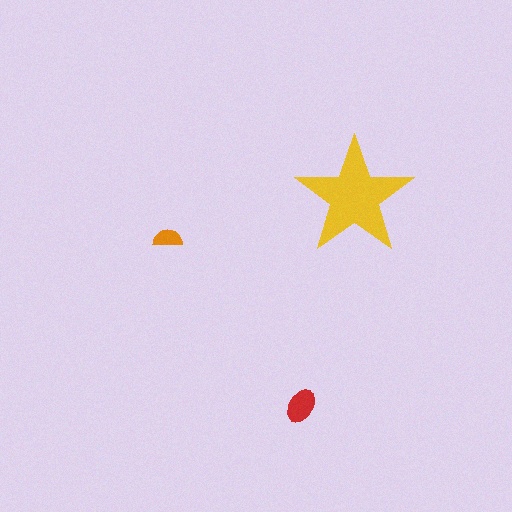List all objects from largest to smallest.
The yellow star, the red ellipse, the orange semicircle.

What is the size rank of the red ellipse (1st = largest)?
2nd.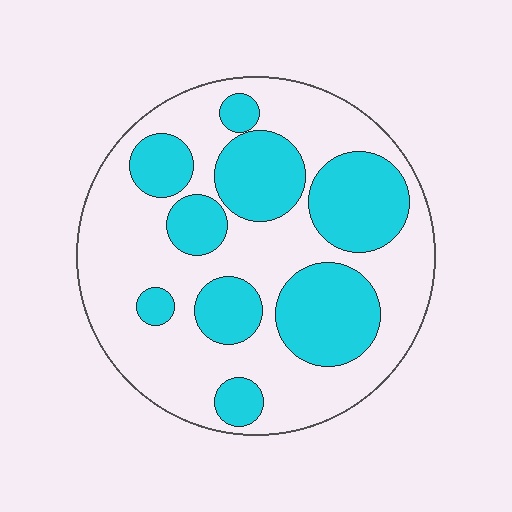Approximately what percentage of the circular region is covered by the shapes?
Approximately 35%.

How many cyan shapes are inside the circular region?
9.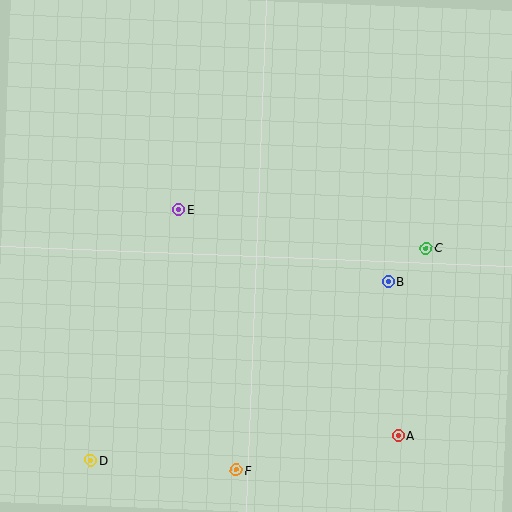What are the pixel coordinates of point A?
Point A is at (398, 436).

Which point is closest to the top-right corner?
Point C is closest to the top-right corner.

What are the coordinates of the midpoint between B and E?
The midpoint between B and E is at (283, 246).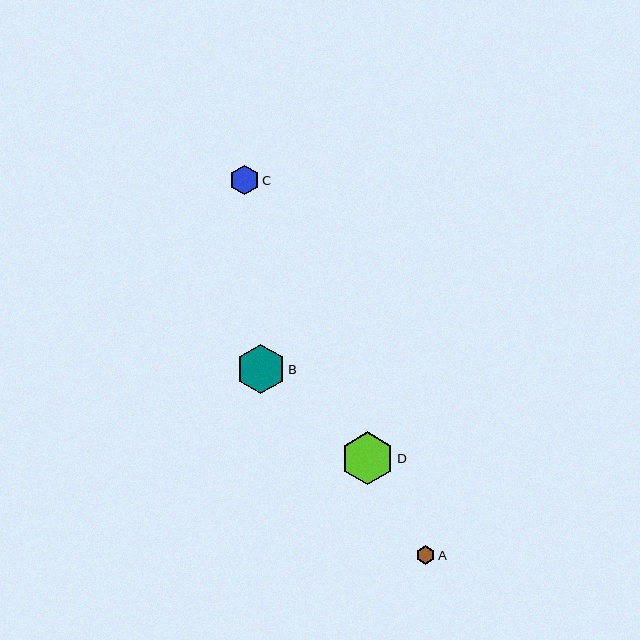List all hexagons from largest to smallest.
From largest to smallest: D, B, C, A.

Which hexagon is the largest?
Hexagon D is the largest with a size of approximately 53 pixels.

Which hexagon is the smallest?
Hexagon A is the smallest with a size of approximately 19 pixels.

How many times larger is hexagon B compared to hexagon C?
Hexagon B is approximately 1.7 times the size of hexagon C.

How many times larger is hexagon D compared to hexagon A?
Hexagon D is approximately 2.8 times the size of hexagon A.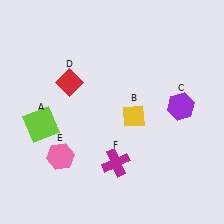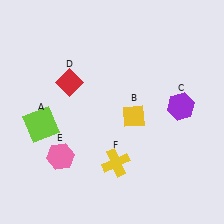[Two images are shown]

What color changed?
The cross (F) changed from magenta in Image 1 to yellow in Image 2.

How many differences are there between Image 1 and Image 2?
There is 1 difference between the two images.